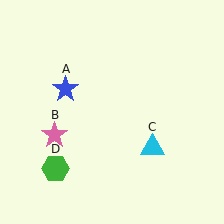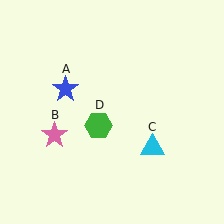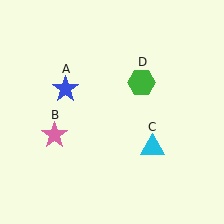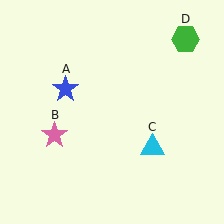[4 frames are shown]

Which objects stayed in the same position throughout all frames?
Blue star (object A) and pink star (object B) and cyan triangle (object C) remained stationary.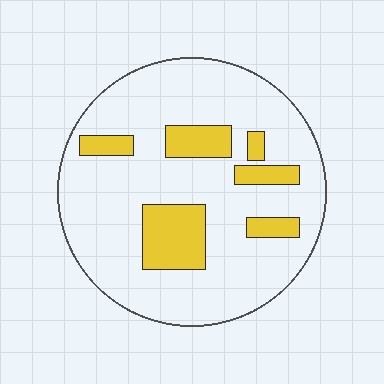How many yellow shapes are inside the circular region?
6.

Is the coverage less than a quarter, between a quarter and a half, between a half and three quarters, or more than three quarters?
Less than a quarter.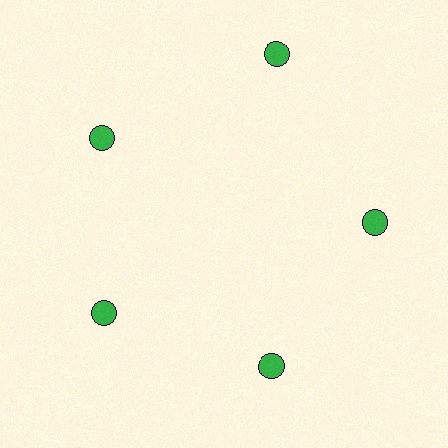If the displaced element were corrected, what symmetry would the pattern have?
It would have 5-fold rotational symmetry — the pattern would map onto itself every 72 degrees.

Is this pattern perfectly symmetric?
No. The 5 green circles are arranged in a ring, but one element near the 1 o'clock position is pushed outward from the center, breaking the 5-fold rotational symmetry.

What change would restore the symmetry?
The symmetry would be restored by moving it inward, back onto the ring so that all 5 circles sit at equal angles and equal distance from the center.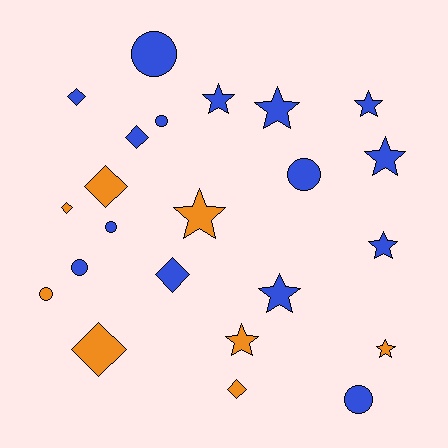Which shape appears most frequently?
Star, with 9 objects.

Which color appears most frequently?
Blue, with 15 objects.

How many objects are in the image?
There are 23 objects.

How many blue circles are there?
There are 6 blue circles.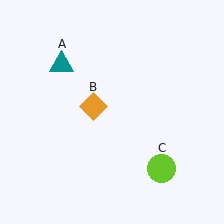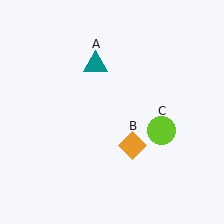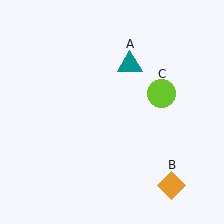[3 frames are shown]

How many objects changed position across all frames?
3 objects changed position: teal triangle (object A), orange diamond (object B), lime circle (object C).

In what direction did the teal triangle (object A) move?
The teal triangle (object A) moved right.